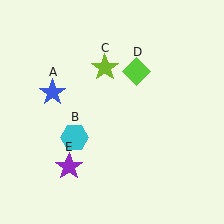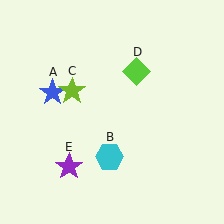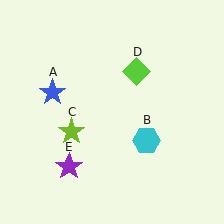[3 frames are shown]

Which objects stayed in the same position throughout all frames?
Blue star (object A) and lime diamond (object D) and purple star (object E) remained stationary.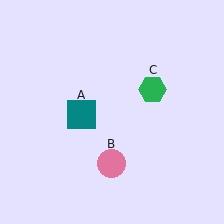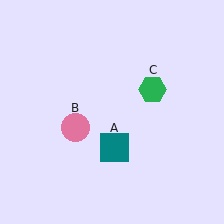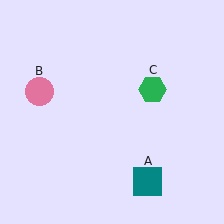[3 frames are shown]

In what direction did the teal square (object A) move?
The teal square (object A) moved down and to the right.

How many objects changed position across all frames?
2 objects changed position: teal square (object A), pink circle (object B).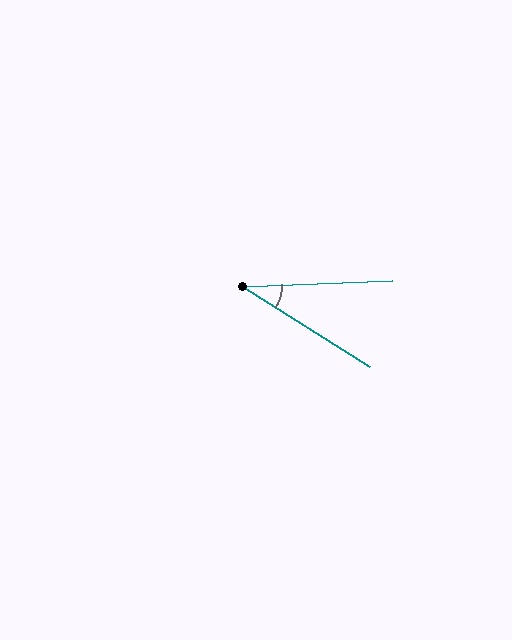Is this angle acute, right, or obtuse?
It is acute.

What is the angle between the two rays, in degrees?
Approximately 34 degrees.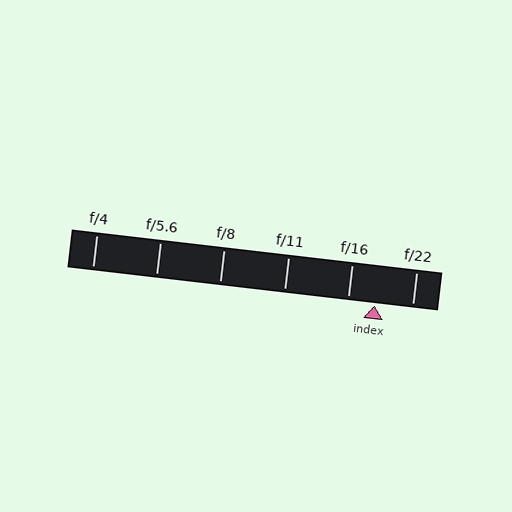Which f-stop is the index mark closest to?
The index mark is closest to f/16.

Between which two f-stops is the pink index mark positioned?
The index mark is between f/16 and f/22.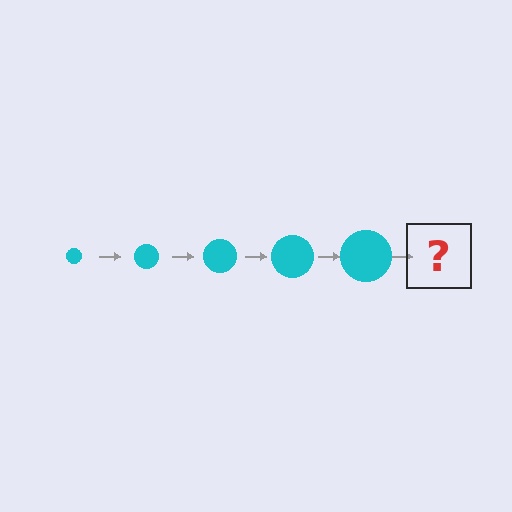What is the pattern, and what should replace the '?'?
The pattern is that the circle gets progressively larger each step. The '?' should be a cyan circle, larger than the previous one.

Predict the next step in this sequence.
The next step is a cyan circle, larger than the previous one.